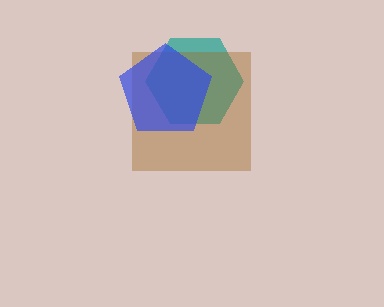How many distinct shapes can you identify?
There are 3 distinct shapes: a teal hexagon, a brown square, a blue pentagon.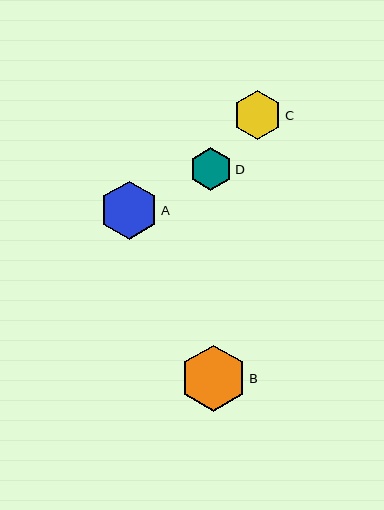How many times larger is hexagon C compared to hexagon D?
Hexagon C is approximately 1.1 times the size of hexagon D.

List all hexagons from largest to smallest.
From largest to smallest: B, A, C, D.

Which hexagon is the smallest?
Hexagon D is the smallest with a size of approximately 43 pixels.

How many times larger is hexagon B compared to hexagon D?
Hexagon B is approximately 1.5 times the size of hexagon D.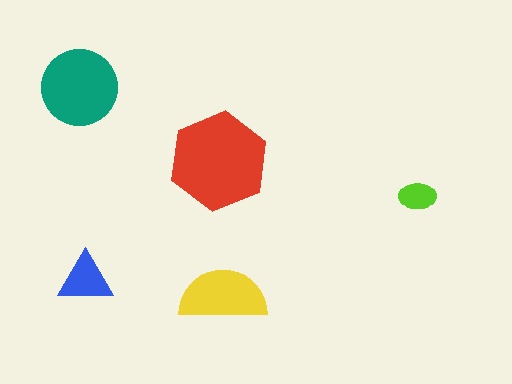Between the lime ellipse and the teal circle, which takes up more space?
The teal circle.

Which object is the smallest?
The lime ellipse.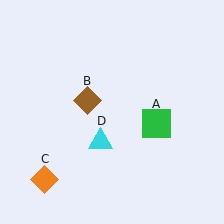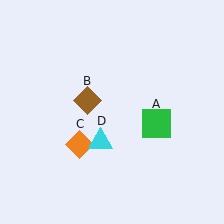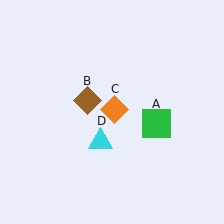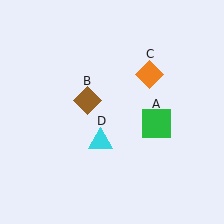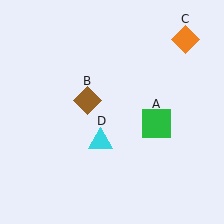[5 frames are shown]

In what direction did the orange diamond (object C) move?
The orange diamond (object C) moved up and to the right.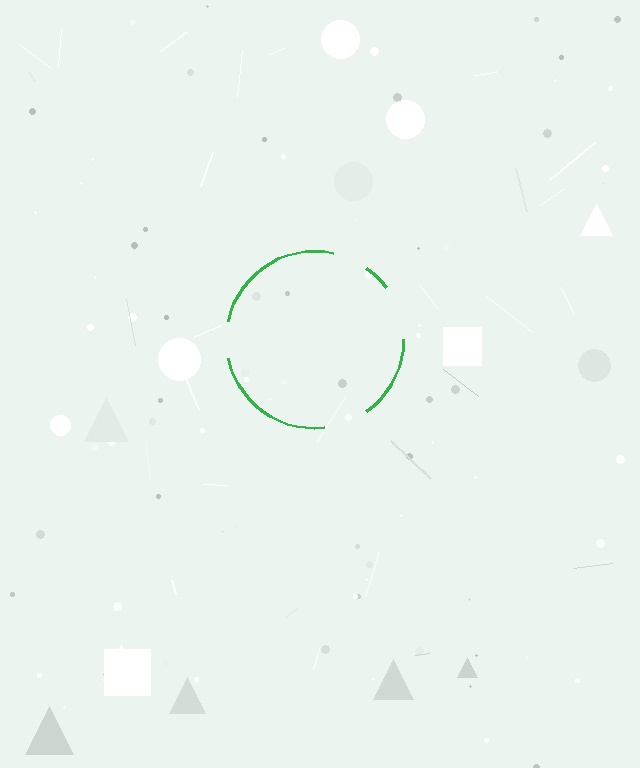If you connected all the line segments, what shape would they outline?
They would outline a circle.